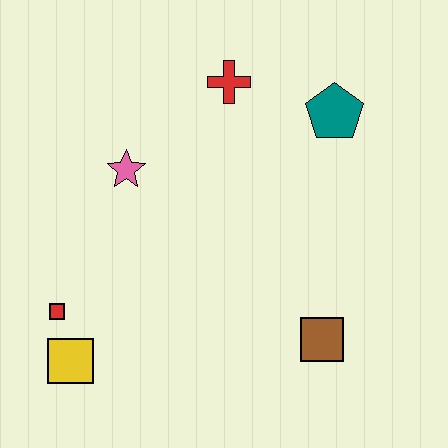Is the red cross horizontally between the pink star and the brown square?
Yes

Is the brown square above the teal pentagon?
No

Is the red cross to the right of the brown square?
No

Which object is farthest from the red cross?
The yellow square is farthest from the red cross.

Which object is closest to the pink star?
The red cross is closest to the pink star.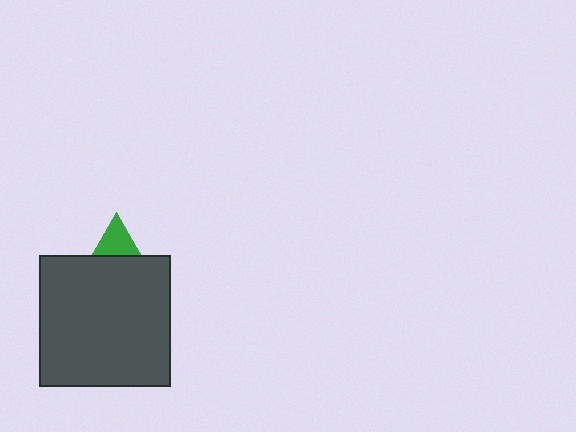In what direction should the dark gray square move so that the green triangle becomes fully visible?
The dark gray square should move down. That is the shortest direction to clear the overlap and leave the green triangle fully visible.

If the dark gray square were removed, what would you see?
You would see the complete green triangle.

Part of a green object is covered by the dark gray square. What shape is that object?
It is a triangle.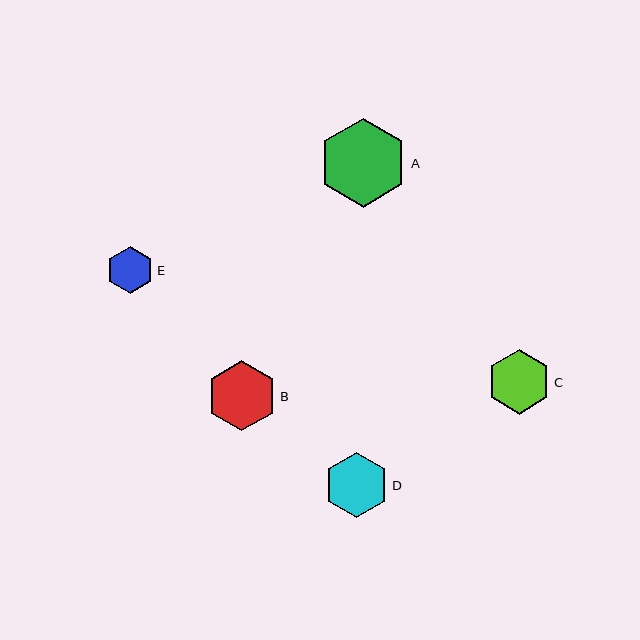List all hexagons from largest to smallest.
From largest to smallest: A, B, C, D, E.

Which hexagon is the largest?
Hexagon A is the largest with a size of approximately 89 pixels.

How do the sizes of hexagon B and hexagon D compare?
Hexagon B and hexagon D are approximately the same size.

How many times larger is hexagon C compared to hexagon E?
Hexagon C is approximately 1.4 times the size of hexagon E.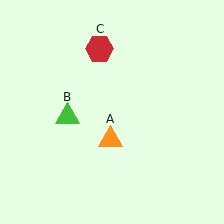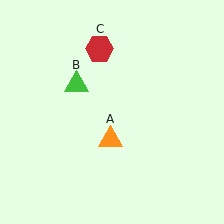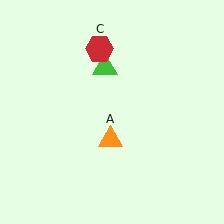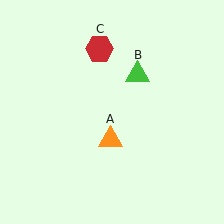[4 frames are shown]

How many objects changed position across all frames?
1 object changed position: green triangle (object B).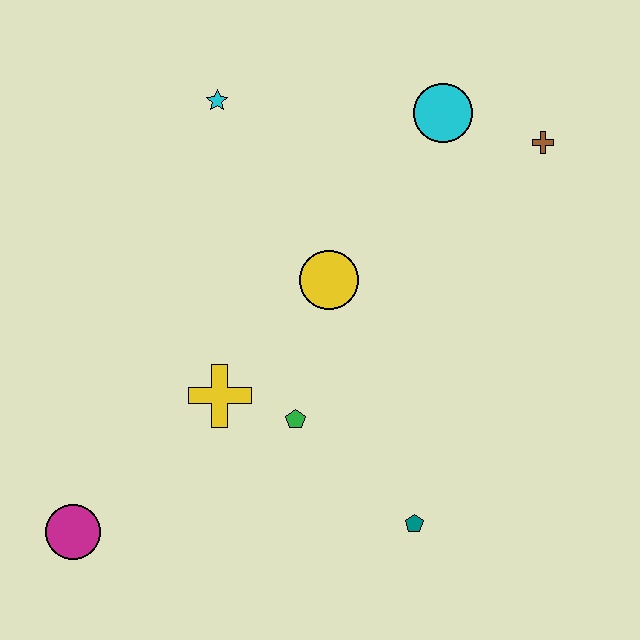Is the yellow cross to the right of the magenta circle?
Yes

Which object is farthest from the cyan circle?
The magenta circle is farthest from the cyan circle.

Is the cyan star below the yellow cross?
No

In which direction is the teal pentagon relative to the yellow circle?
The teal pentagon is below the yellow circle.